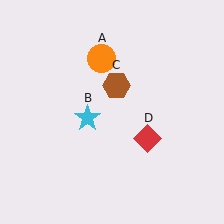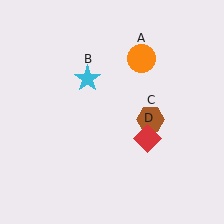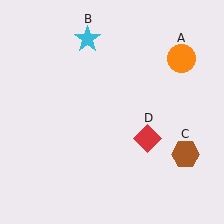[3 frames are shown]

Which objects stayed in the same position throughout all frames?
Red diamond (object D) remained stationary.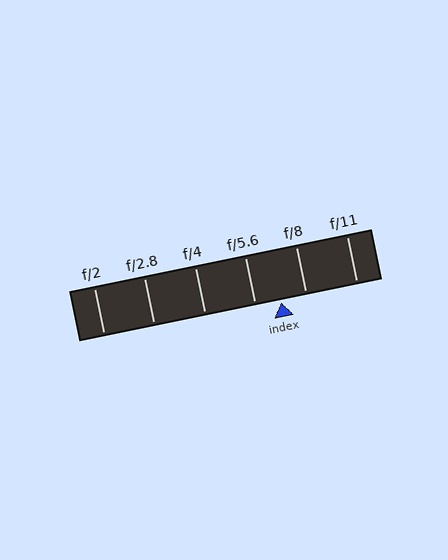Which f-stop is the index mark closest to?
The index mark is closest to f/8.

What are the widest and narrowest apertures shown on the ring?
The widest aperture shown is f/2 and the narrowest is f/11.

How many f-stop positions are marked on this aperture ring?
There are 6 f-stop positions marked.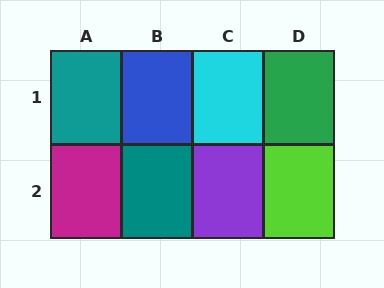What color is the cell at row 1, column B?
Blue.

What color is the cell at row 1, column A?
Teal.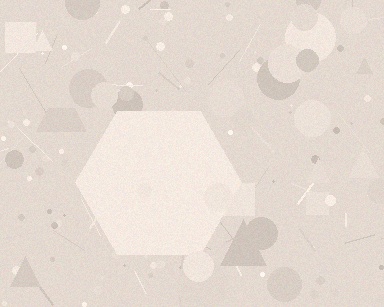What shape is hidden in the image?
A hexagon is hidden in the image.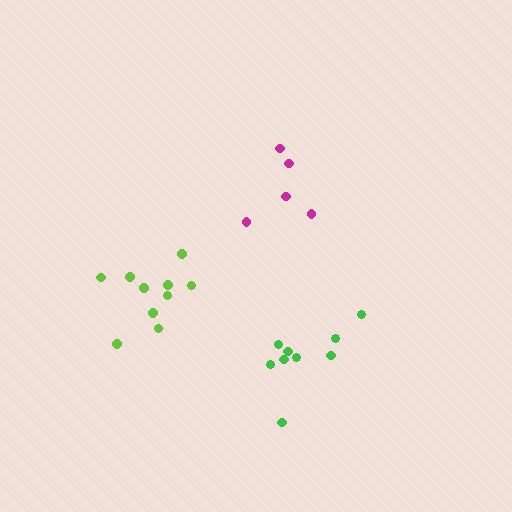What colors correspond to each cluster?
The clusters are colored: lime, magenta, green.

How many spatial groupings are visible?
There are 3 spatial groupings.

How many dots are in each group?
Group 1: 10 dots, Group 2: 5 dots, Group 3: 9 dots (24 total).